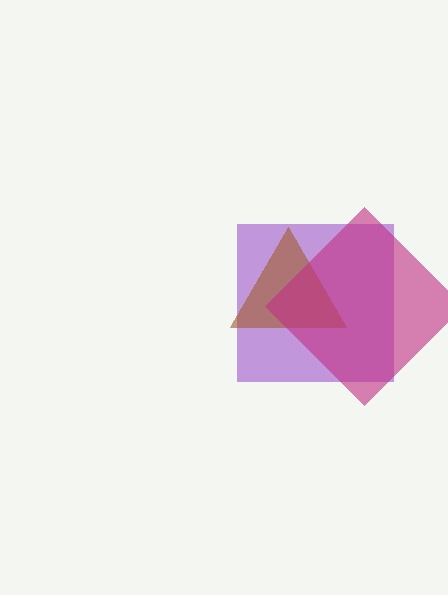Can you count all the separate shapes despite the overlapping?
Yes, there are 3 separate shapes.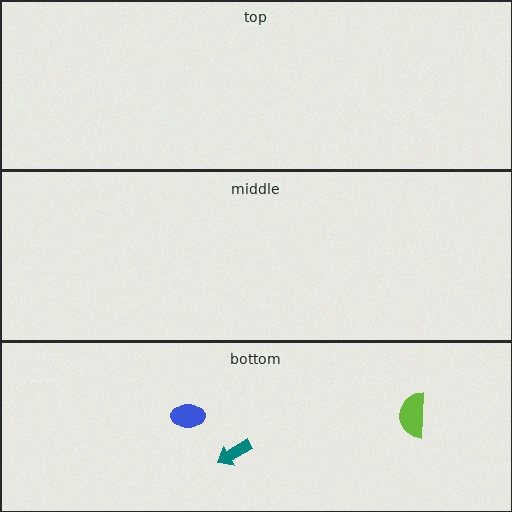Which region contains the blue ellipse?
The bottom region.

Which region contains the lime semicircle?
The bottom region.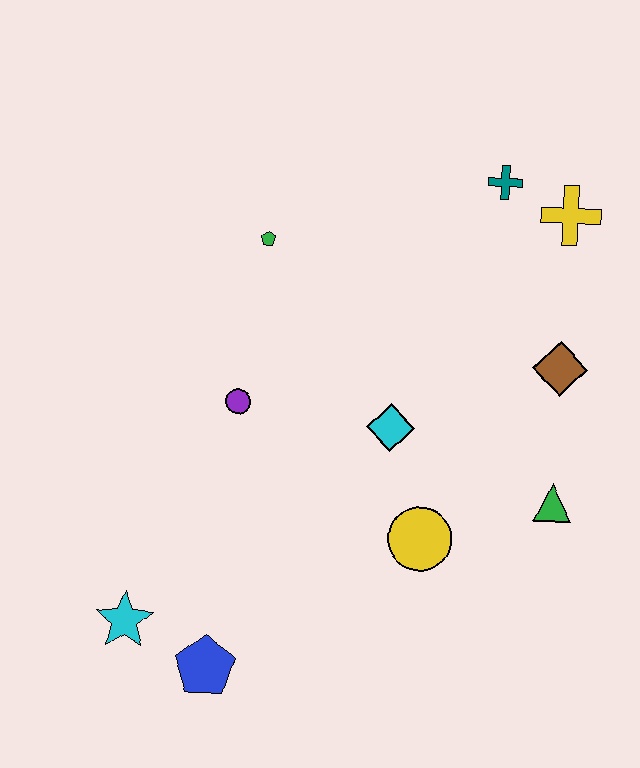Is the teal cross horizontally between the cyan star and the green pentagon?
No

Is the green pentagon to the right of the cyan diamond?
No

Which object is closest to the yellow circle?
The cyan diamond is closest to the yellow circle.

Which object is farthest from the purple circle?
The yellow cross is farthest from the purple circle.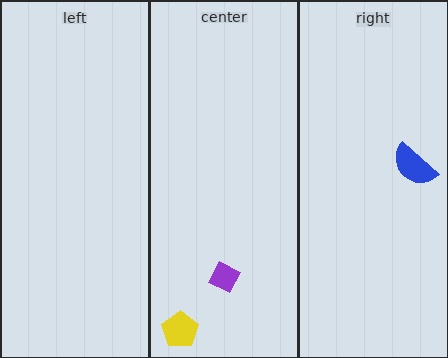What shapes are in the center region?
The purple diamond, the yellow pentagon.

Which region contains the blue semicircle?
The right region.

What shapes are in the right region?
The blue semicircle.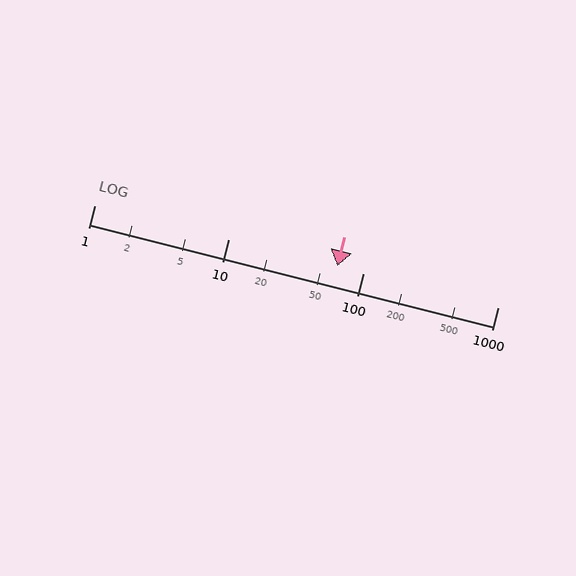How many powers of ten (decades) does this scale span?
The scale spans 3 decades, from 1 to 1000.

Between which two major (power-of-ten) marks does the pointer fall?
The pointer is between 10 and 100.